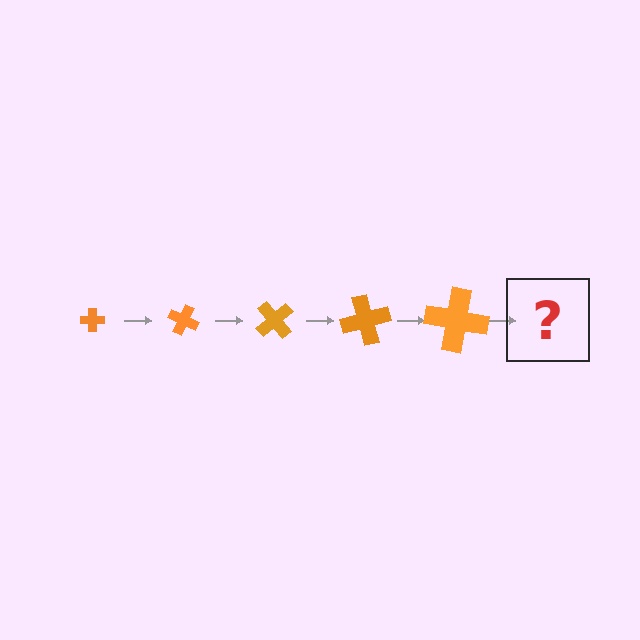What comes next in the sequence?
The next element should be a cross, larger than the previous one and rotated 125 degrees from the start.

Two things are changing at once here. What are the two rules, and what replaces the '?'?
The two rules are that the cross grows larger each step and it rotates 25 degrees each step. The '?' should be a cross, larger than the previous one and rotated 125 degrees from the start.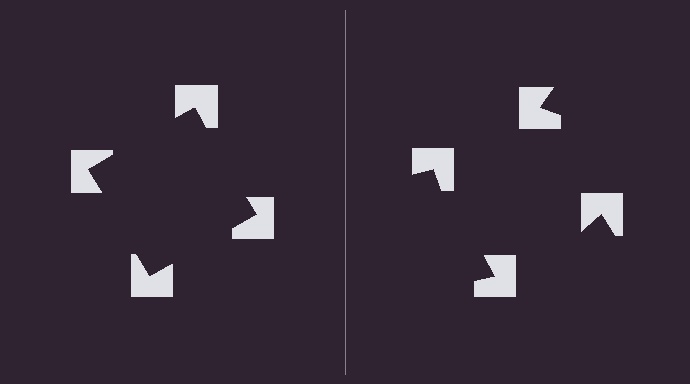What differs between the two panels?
The notched squares are positioned identically on both sides; only the wedge orientations differ. On the left they align to a square; on the right they are misaligned.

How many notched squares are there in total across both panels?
8 — 4 on each side.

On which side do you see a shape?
An illusory square appears on the left side. On the right side the wedge cuts are rotated, so no coherent shape forms.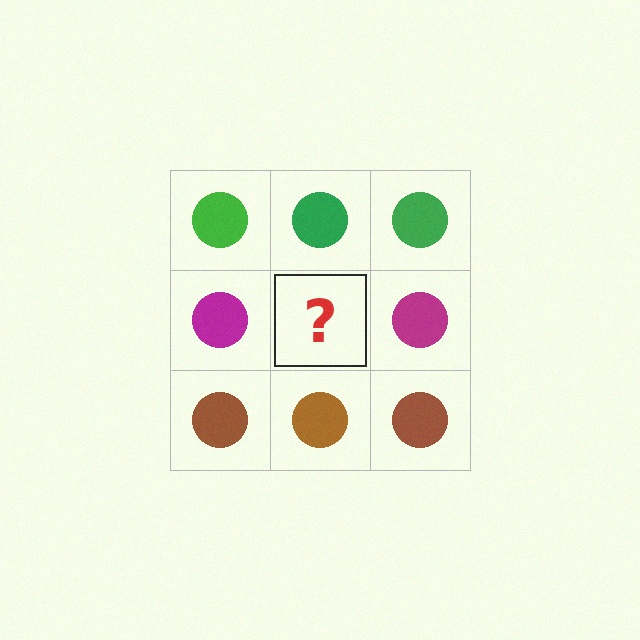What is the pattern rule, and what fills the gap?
The rule is that each row has a consistent color. The gap should be filled with a magenta circle.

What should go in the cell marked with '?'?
The missing cell should contain a magenta circle.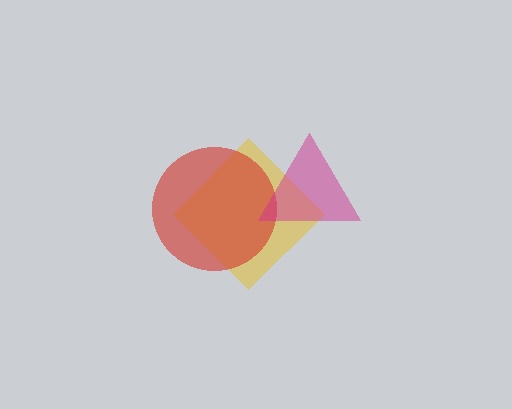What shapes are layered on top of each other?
The layered shapes are: a yellow diamond, a red circle, a magenta triangle.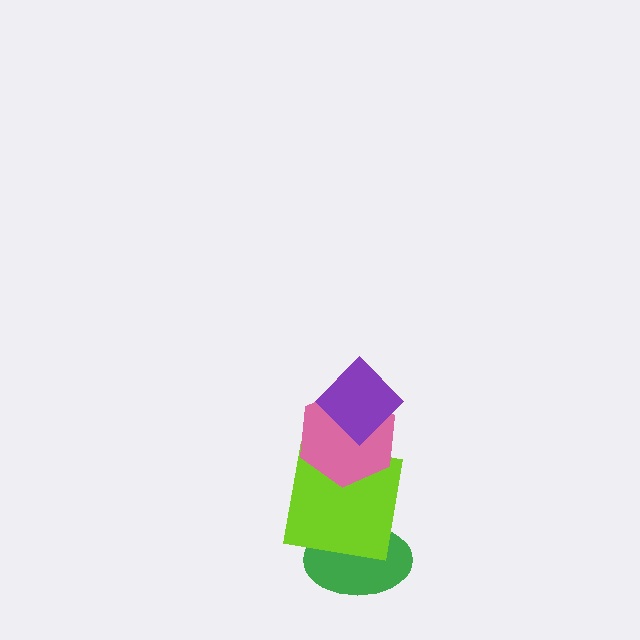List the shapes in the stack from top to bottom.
From top to bottom: the purple diamond, the pink hexagon, the lime square, the green ellipse.